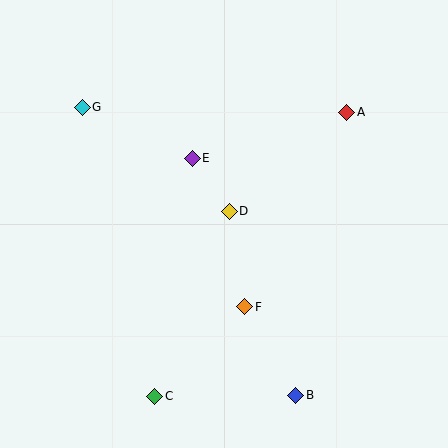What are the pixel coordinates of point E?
Point E is at (192, 158).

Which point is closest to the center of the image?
Point D at (229, 211) is closest to the center.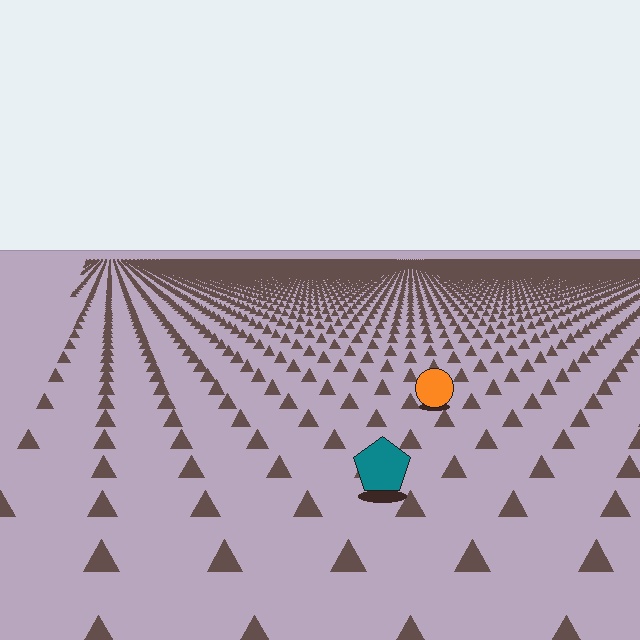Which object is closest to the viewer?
The teal pentagon is closest. The texture marks near it are larger and more spread out.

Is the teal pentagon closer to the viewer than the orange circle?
Yes. The teal pentagon is closer — you can tell from the texture gradient: the ground texture is coarser near it.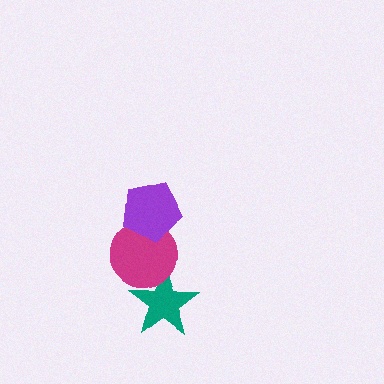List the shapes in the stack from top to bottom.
From top to bottom: the purple pentagon, the magenta circle, the teal star.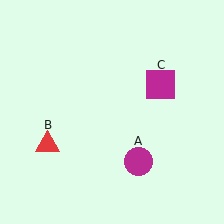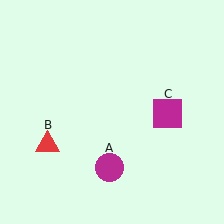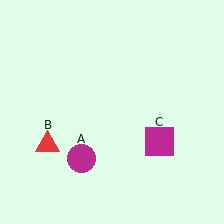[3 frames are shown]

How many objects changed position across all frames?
2 objects changed position: magenta circle (object A), magenta square (object C).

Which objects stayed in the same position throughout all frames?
Red triangle (object B) remained stationary.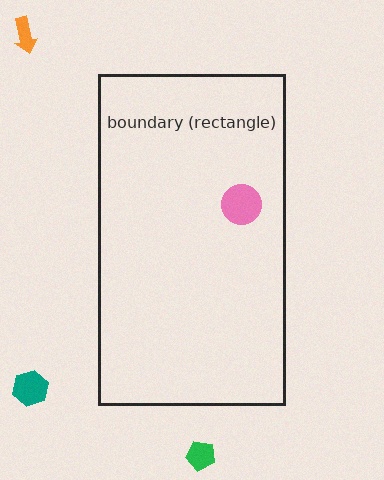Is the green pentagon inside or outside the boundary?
Outside.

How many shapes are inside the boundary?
1 inside, 3 outside.